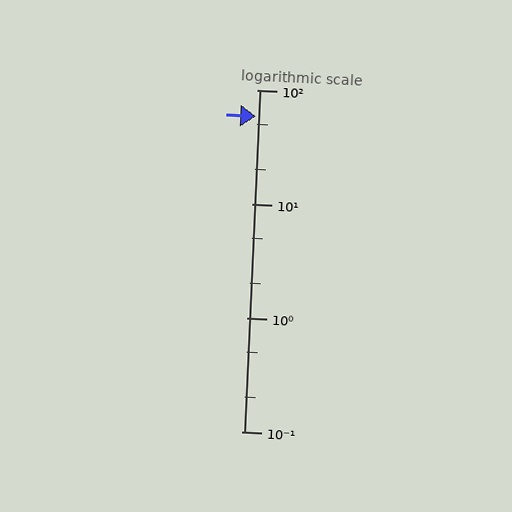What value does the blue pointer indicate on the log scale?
The pointer indicates approximately 58.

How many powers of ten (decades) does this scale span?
The scale spans 3 decades, from 0.1 to 100.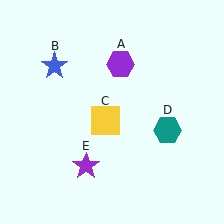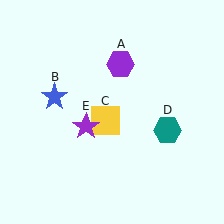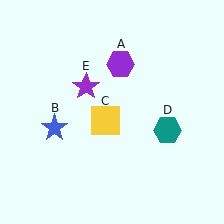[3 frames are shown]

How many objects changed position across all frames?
2 objects changed position: blue star (object B), purple star (object E).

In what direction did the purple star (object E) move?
The purple star (object E) moved up.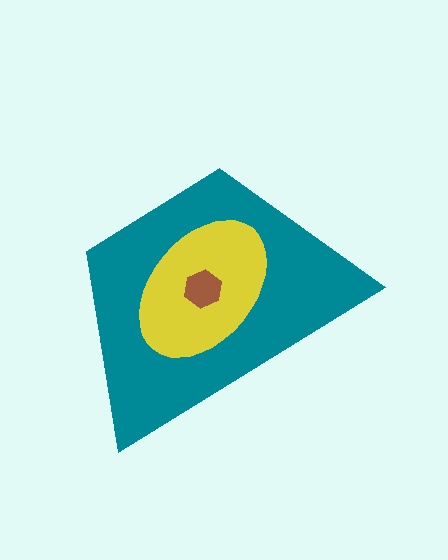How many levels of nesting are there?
3.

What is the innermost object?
The brown hexagon.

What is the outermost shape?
The teal trapezoid.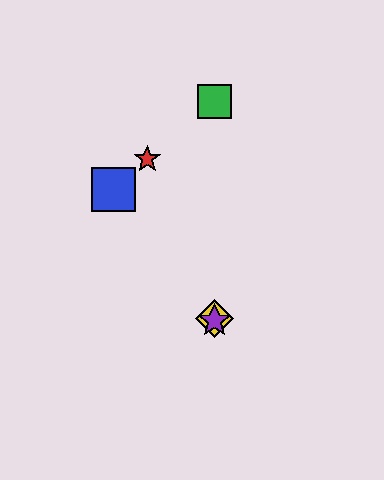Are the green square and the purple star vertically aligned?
Yes, both are at x≈215.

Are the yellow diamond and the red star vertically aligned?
No, the yellow diamond is at x≈215 and the red star is at x≈147.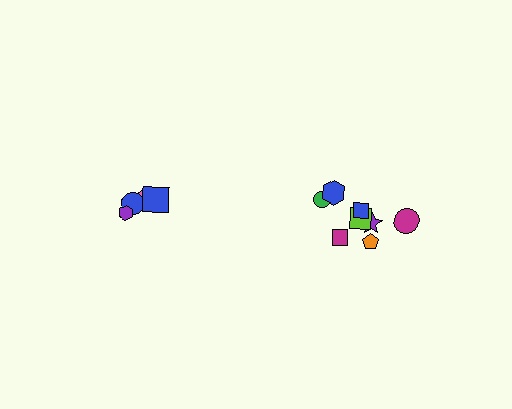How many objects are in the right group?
There are 8 objects.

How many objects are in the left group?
There are 4 objects.